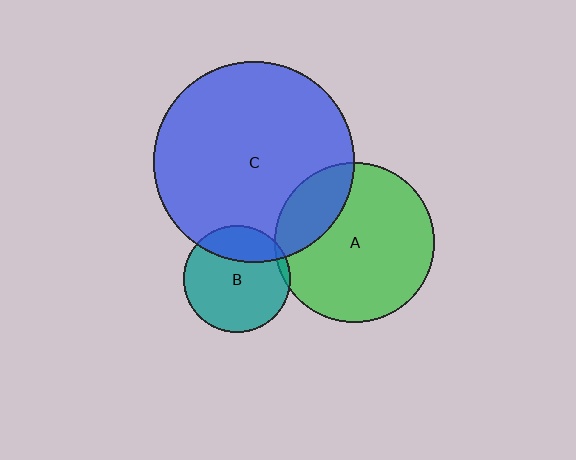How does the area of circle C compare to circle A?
Approximately 1.6 times.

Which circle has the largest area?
Circle C (blue).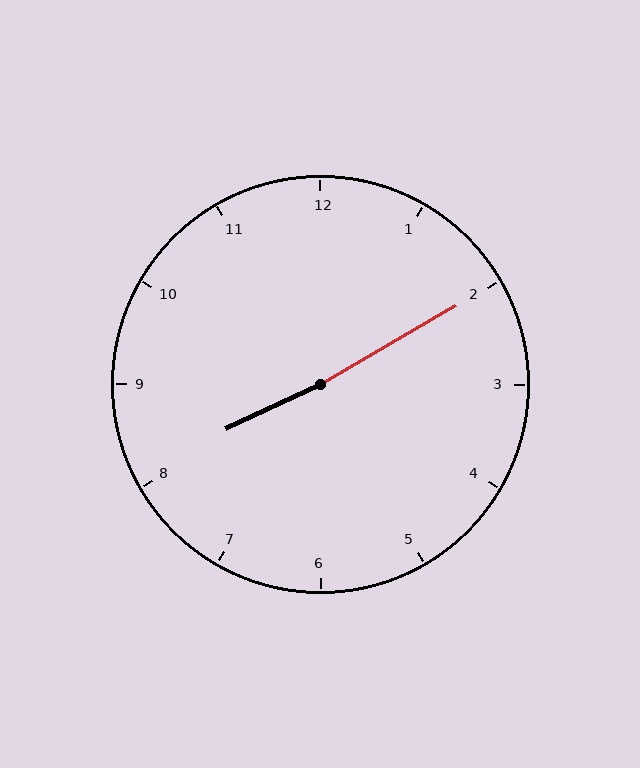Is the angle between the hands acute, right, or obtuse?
It is obtuse.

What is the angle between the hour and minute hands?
Approximately 175 degrees.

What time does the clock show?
8:10.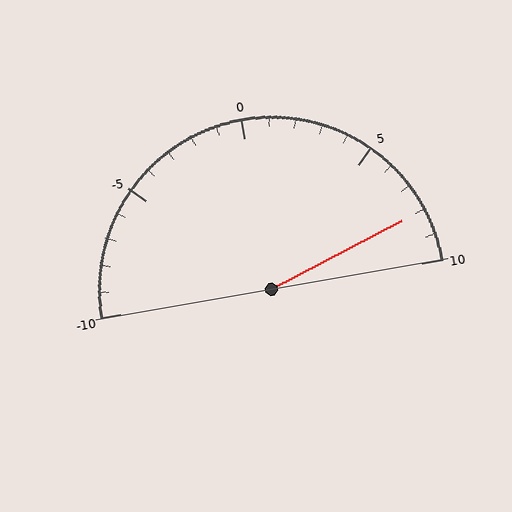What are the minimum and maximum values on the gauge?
The gauge ranges from -10 to 10.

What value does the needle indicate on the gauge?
The needle indicates approximately 8.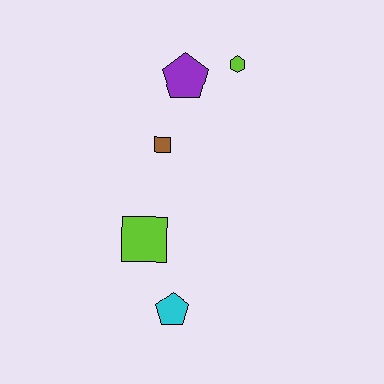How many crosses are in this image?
There are no crosses.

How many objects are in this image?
There are 5 objects.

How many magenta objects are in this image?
There are no magenta objects.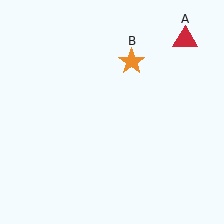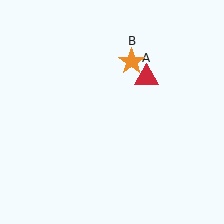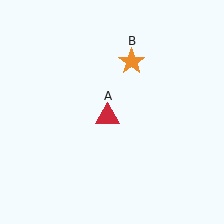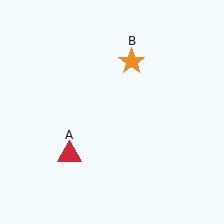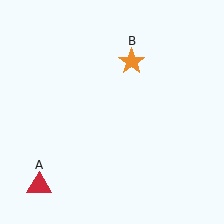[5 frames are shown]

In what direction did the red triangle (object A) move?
The red triangle (object A) moved down and to the left.